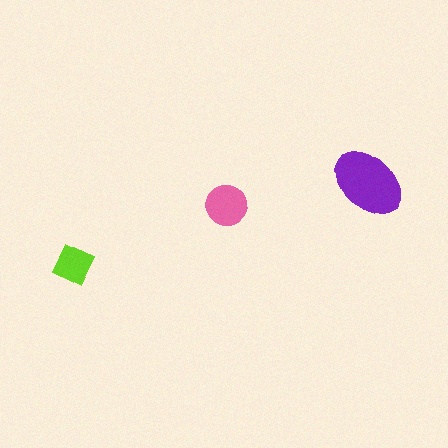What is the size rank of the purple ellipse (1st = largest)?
1st.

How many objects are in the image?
There are 3 objects in the image.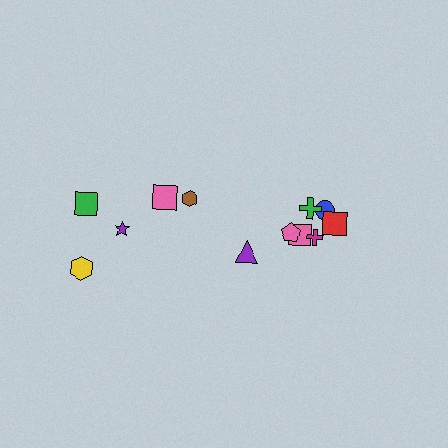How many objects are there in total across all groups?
There are 12 objects.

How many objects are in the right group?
There are 7 objects.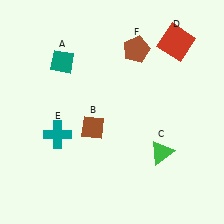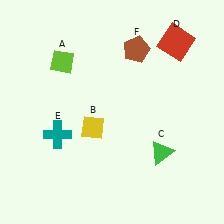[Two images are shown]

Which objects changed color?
A changed from teal to lime. B changed from brown to yellow.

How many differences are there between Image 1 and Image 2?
There are 2 differences between the two images.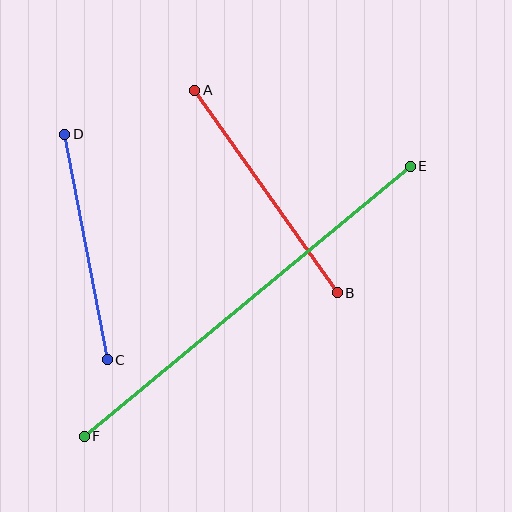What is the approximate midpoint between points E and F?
The midpoint is at approximately (247, 301) pixels.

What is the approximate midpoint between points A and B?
The midpoint is at approximately (266, 192) pixels.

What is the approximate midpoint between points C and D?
The midpoint is at approximately (86, 247) pixels.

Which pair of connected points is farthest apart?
Points E and F are farthest apart.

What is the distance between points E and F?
The distance is approximately 423 pixels.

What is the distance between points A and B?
The distance is approximately 248 pixels.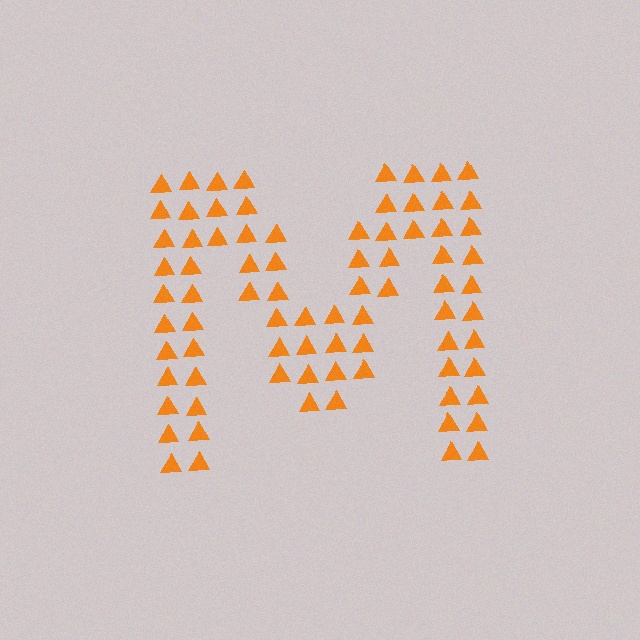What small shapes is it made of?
It is made of small triangles.